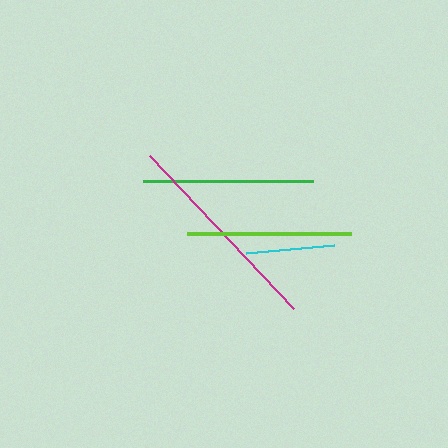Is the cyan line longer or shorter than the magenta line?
The magenta line is longer than the cyan line.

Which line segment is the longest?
The magenta line is the longest at approximately 210 pixels.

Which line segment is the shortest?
The cyan line is the shortest at approximately 88 pixels.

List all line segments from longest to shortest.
From longest to shortest: magenta, green, lime, cyan.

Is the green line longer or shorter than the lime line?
The green line is longer than the lime line.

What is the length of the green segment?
The green segment is approximately 171 pixels long.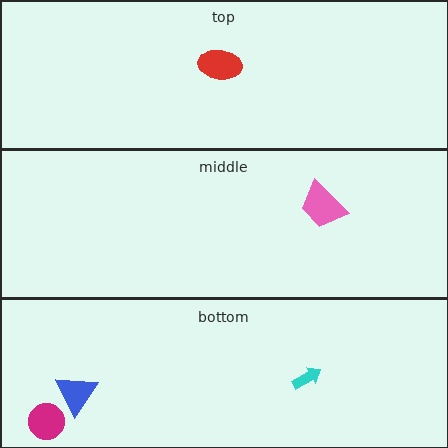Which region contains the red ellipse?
The top region.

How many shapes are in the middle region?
1.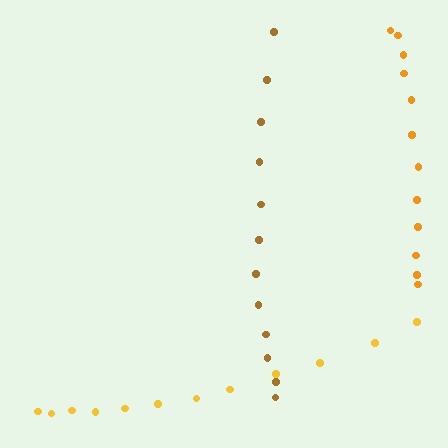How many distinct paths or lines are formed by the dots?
There are 3 distinct paths.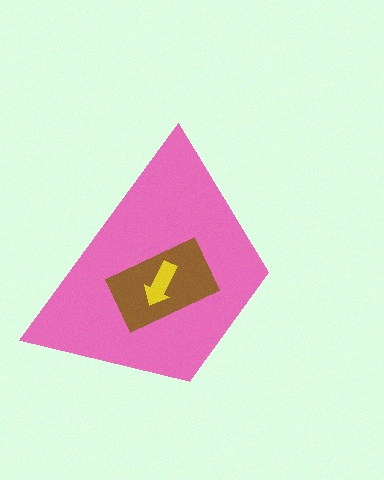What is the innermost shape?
The yellow arrow.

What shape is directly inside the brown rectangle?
The yellow arrow.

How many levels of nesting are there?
3.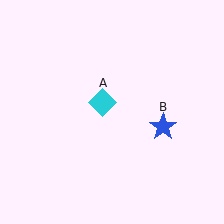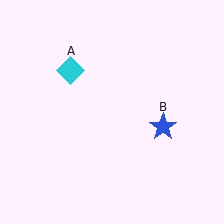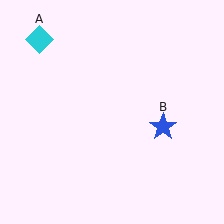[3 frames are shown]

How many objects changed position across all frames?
1 object changed position: cyan diamond (object A).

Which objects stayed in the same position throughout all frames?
Blue star (object B) remained stationary.